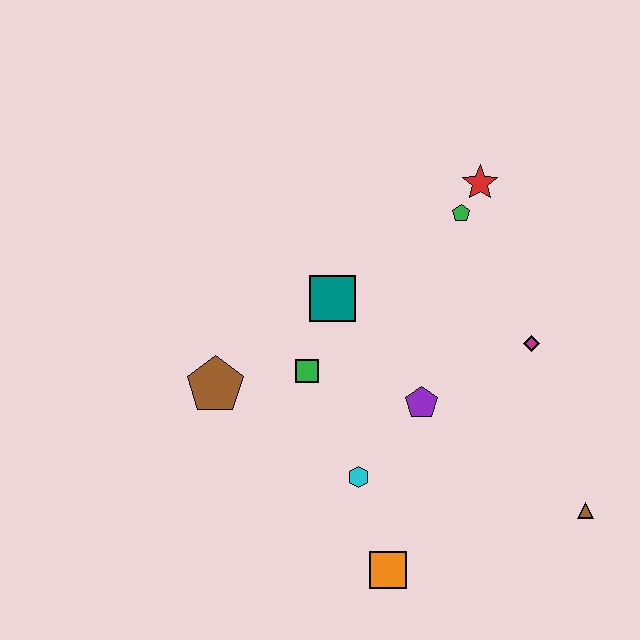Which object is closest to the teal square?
The green square is closest to the teal square.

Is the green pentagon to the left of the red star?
Yes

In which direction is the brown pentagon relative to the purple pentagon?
The brown pentagon is to the left of the purple pentagon.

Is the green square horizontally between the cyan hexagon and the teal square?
No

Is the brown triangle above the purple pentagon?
No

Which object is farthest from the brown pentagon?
The brown triangle is farthest from the brown pentagon.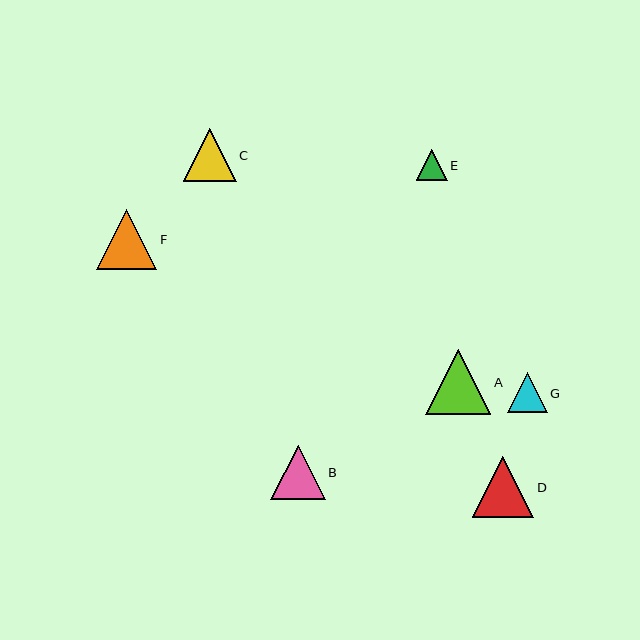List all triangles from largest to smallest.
From largest to smallest: A, D, F, B, C, G, E.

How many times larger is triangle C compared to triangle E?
Triangle C is approximately 1.7 times the size of triangle E.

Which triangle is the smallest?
Triangle E is the smallest with a size of approximately 31 pixels.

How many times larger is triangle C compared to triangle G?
Triangle C is approximately 1.3 times the size of triangle G.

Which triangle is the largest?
Triangle A is the largest with a size of approximately 65 pixels.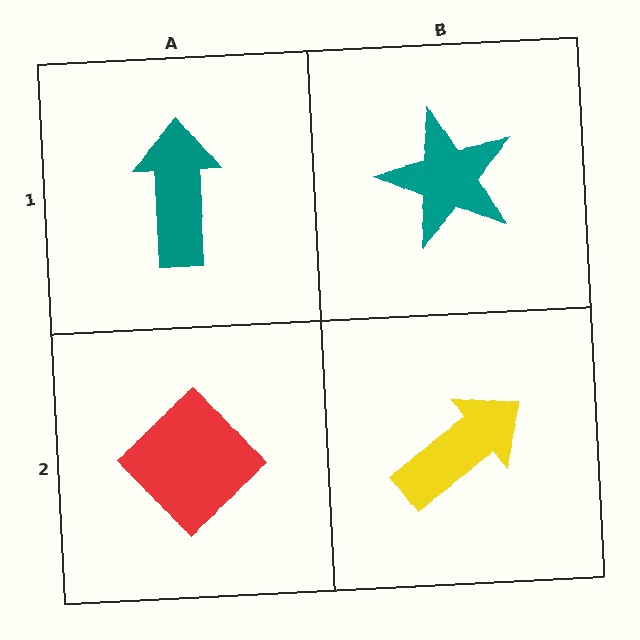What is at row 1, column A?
A teal arrow.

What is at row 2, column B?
A yellow arrow.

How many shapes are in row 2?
2 shapes.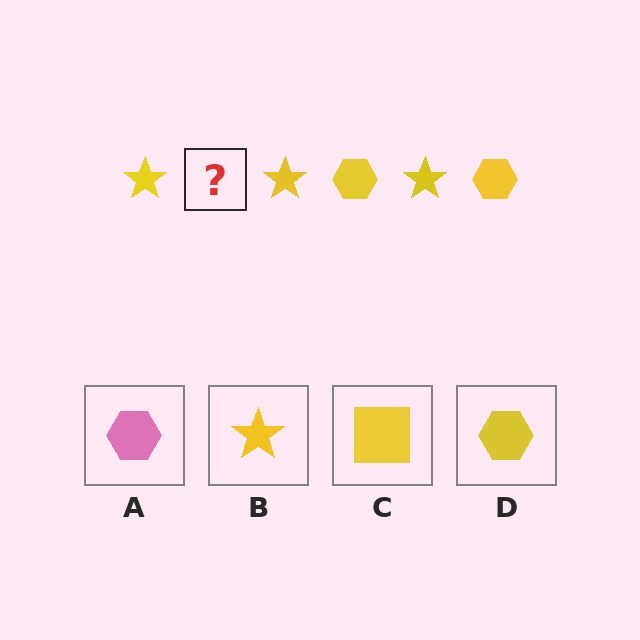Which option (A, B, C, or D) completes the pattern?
D.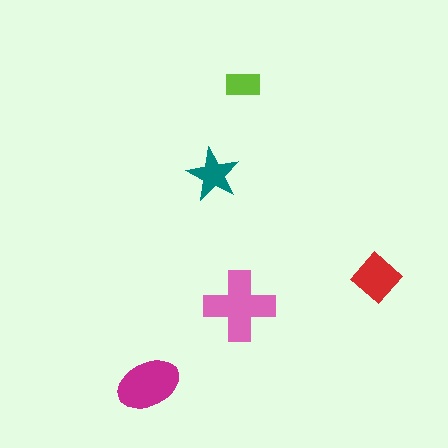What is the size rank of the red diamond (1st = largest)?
3rd.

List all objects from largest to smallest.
The pink cross, the magenta ellipse, the red diamond, the teal star, the lime rectangle.